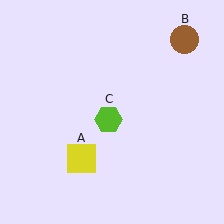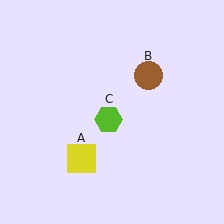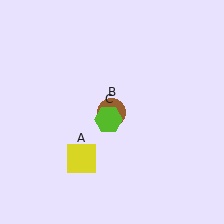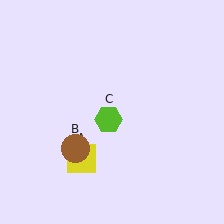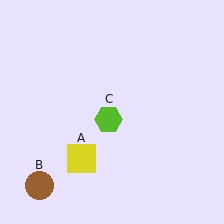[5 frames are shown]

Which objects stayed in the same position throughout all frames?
Yellow square (object A) and lime hexagon (object C) remained stationary.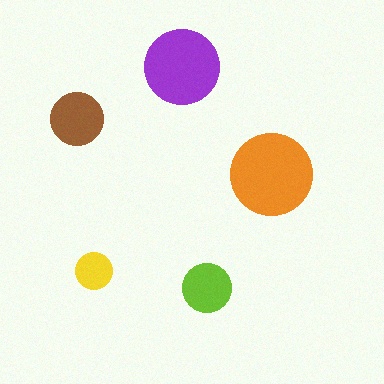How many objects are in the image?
There are 5 objects in the image.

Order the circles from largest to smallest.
the orange one, the purple one, the brown one, the lime one, the yellow one.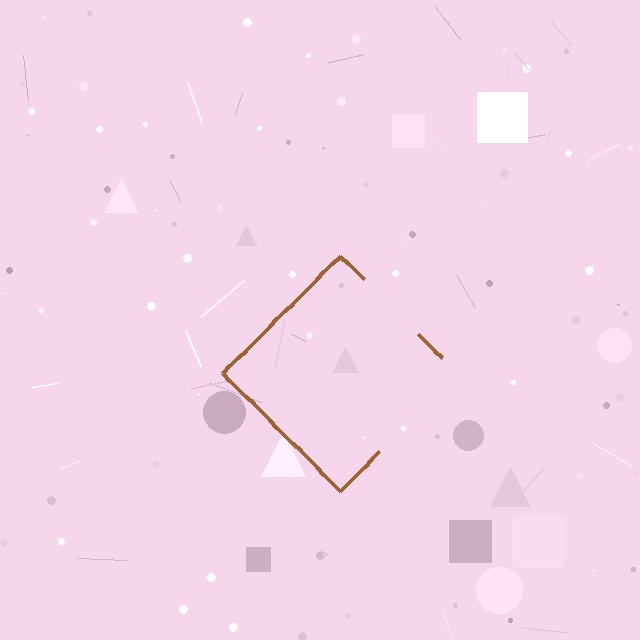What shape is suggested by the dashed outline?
The dashed outline suggests a diamond.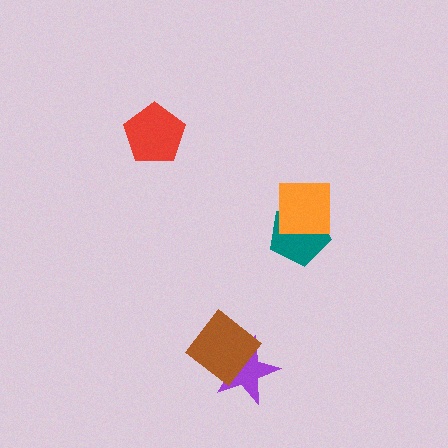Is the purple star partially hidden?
Yes, it is partially covered by another shape.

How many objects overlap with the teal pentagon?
1 object overlaps with the teal pentagon.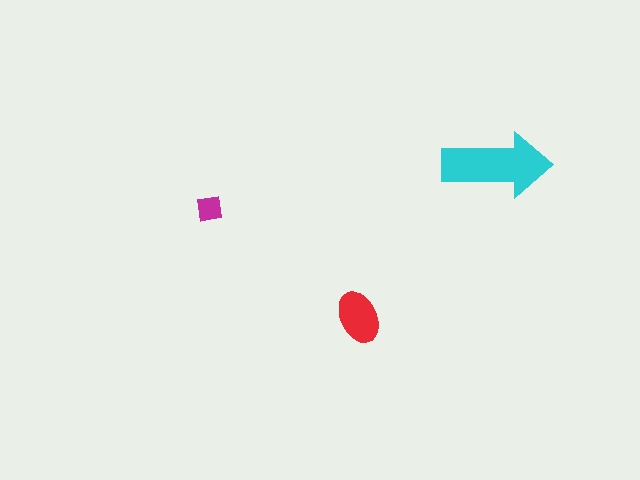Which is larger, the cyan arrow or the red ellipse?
The cyan arrow.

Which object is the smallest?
The magenta square.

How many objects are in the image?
There are 3 objects in the image.